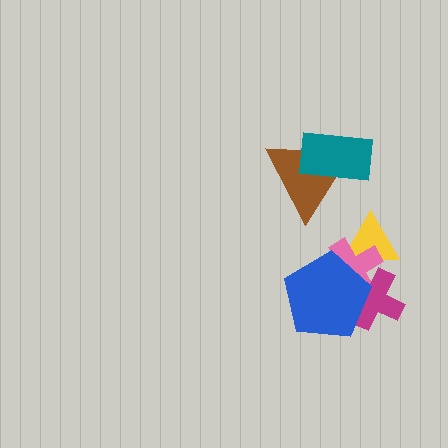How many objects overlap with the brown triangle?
1 object overlaps with the brown triangle.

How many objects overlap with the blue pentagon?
3 objects overlap with the blue pentagon.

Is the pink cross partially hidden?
Yes, it is partially covered by another shape.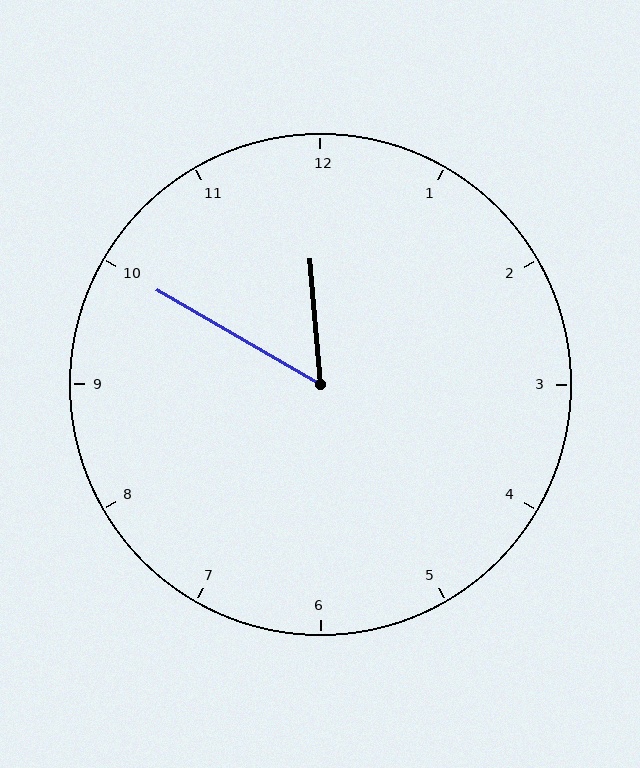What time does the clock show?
11:50.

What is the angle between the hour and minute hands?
Approximately 55 degrees.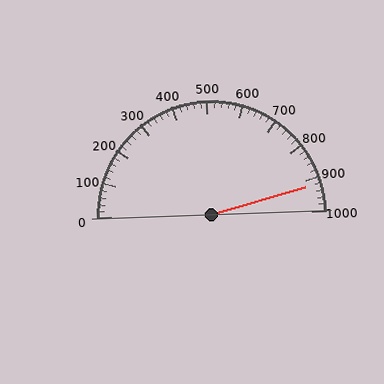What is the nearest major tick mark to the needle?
The nearest major tick mark is 900.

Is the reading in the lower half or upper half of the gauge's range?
The reading is in the upper half of the range (0 to 1000).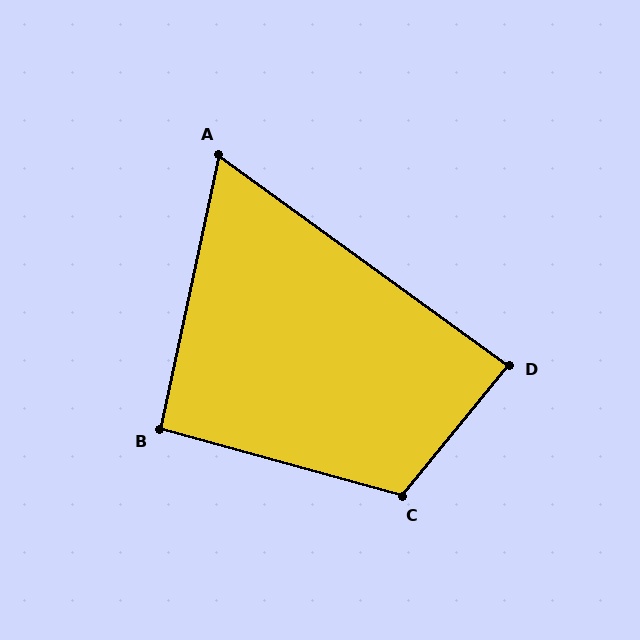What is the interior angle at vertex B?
Approximately 93 degrees (approximately right).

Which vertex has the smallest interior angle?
A, at approximately 66 degrees.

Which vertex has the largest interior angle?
C, at approximately 114 degrees.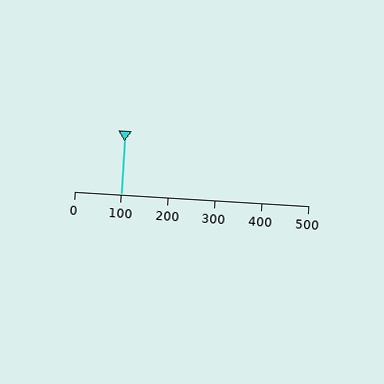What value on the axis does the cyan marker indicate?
The marker indicates approximately 100.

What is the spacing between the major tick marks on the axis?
The major ticks are spaced 100 apart.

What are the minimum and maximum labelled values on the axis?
The axis runs from 0 to 500.